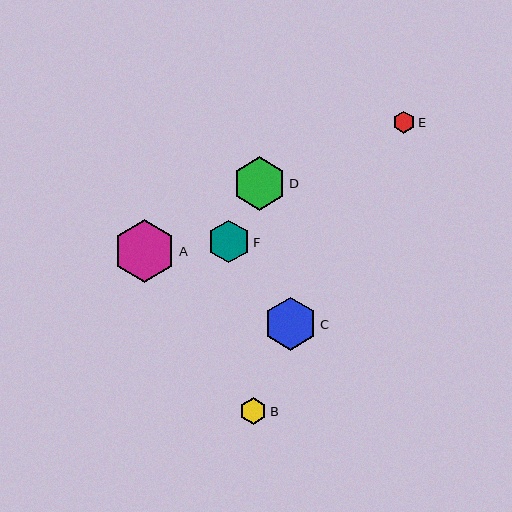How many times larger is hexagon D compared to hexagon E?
Hexagon D is approximately 2.5 times the size of hexagon E.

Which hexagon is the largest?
Hexagon A is the largest with a size of approximately 63 pixels.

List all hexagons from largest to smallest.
From largest to smallest: A, D, C, F, B, E.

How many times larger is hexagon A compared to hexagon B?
Hexagon A is approximately 2.4 times the size of hexagon B.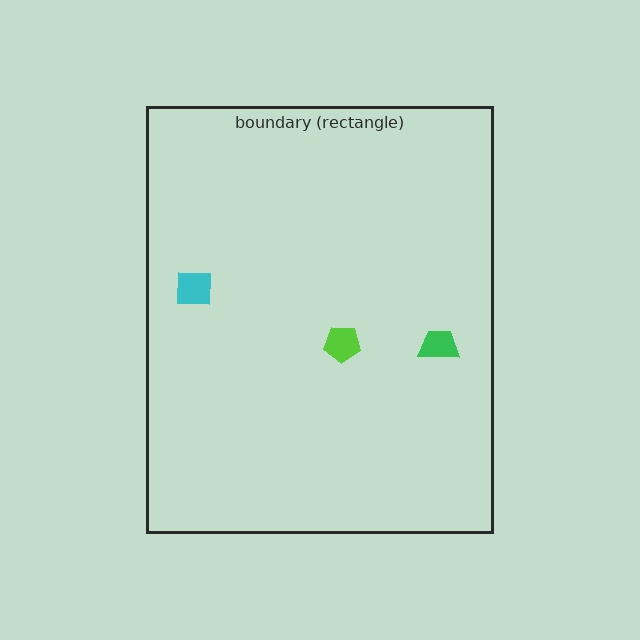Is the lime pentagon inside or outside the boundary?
Inside.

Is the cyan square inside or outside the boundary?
Inside.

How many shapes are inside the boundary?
3 inside, 0 outside.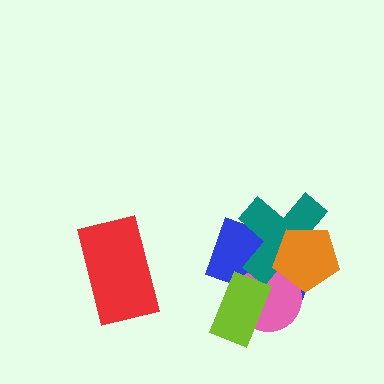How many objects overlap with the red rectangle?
0 objects overlap with the red rectangle.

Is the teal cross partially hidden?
Yes, it is partially covered by another shape.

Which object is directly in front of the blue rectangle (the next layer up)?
The pink circle is directly in front of the blue rectangle.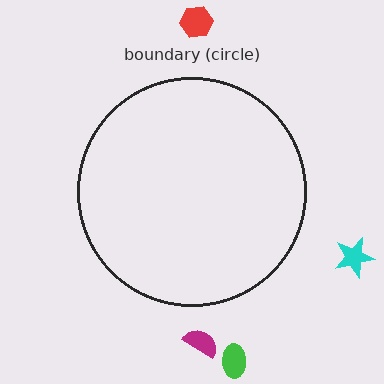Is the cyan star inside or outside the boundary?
Outside.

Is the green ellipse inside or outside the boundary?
Outside.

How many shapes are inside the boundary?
0 inside, 4 outside.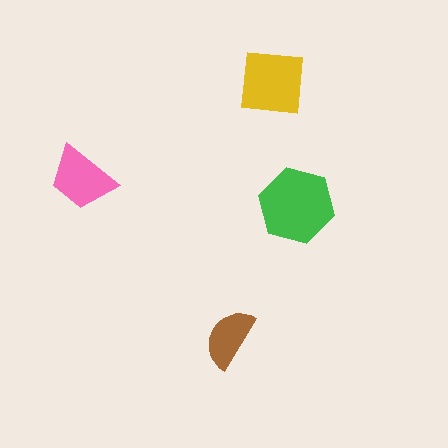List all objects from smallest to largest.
The brown semicircle, the pink trapezoid, the yellow square, the green hexagon.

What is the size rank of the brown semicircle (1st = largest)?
4th.